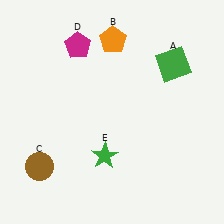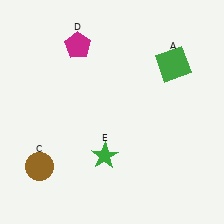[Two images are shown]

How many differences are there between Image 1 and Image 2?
There is 1 difference between the two images.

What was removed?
The orange pentagon (B) was removed in Image 2.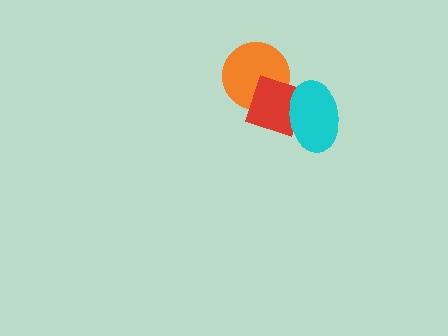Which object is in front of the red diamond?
The cyan ellipse is in front of the red diamond.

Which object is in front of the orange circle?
The red diamond is in front of the orange circle.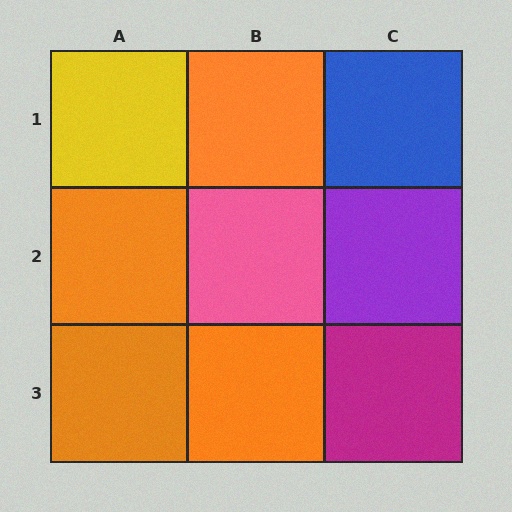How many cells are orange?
4 cells are orange.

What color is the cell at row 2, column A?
Orange.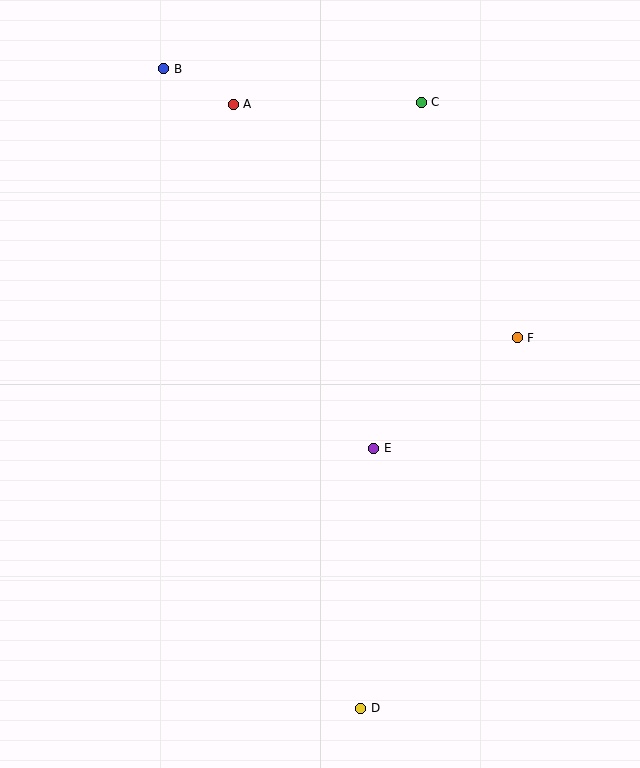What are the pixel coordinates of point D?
Point D is at (361, 708).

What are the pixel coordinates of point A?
Point A is at (233, 104).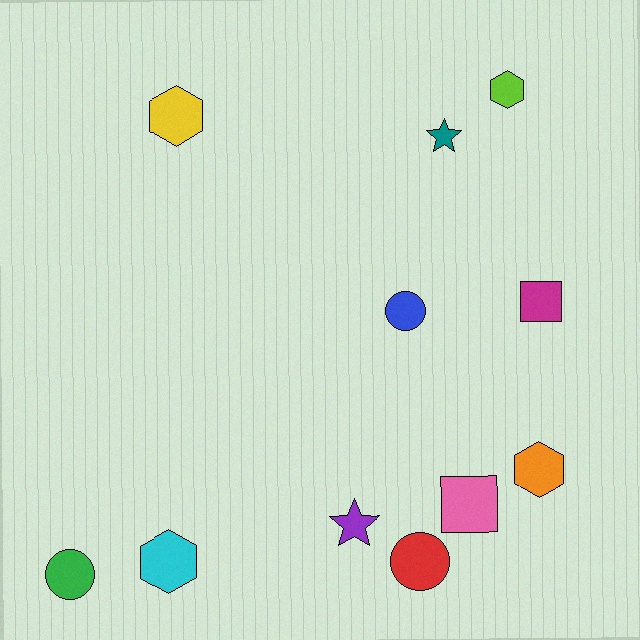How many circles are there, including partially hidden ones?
There are 3 circles.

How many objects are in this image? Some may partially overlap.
There are 11 objects.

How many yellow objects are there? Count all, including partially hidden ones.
There is 1 yellow object.